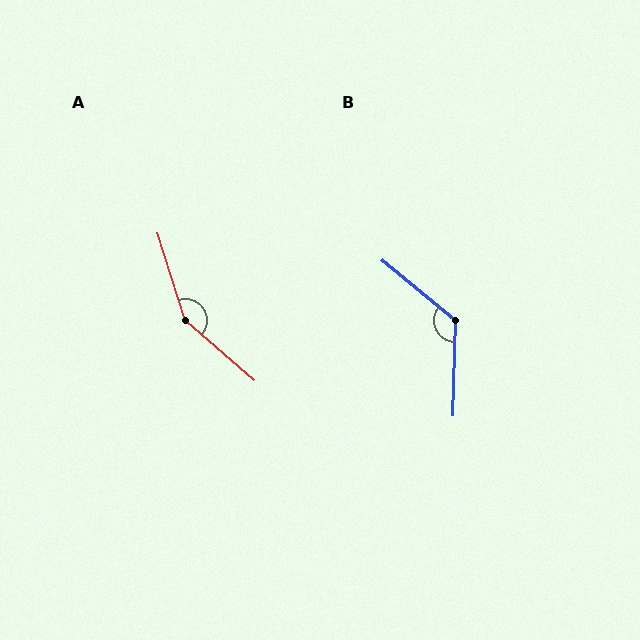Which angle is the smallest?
B, at approximately 128 degrees.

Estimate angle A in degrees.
Approximately 149 degrees.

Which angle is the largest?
A, at approximately 149 degrees.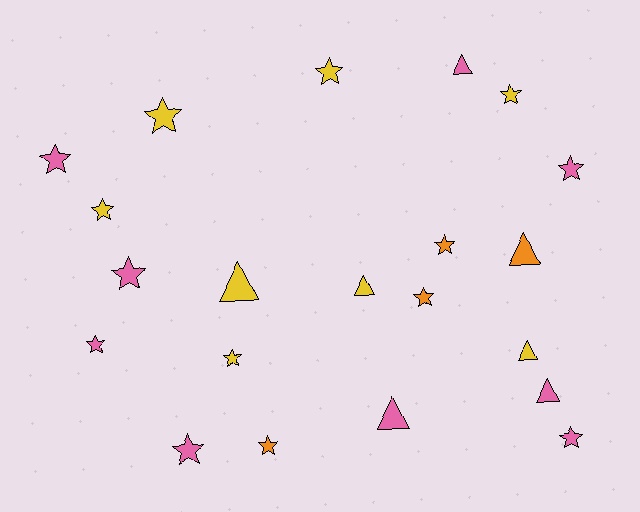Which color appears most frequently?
Pink, with 9 objects.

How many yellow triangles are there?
There are 3 yellow triangles.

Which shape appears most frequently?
Star, with 14 objects.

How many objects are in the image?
There are 21 objects.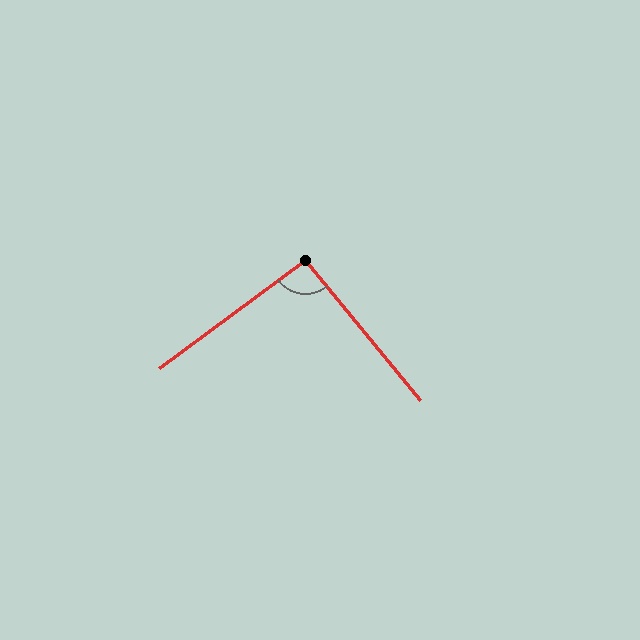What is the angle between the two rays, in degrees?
Approximately 93 degrees.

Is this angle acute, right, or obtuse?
It is approximately a right angle.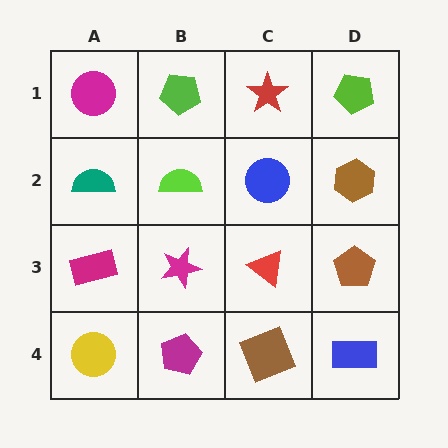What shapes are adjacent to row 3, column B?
A lime semicircle (row 2, column B), a magenta pentagon (row 4, column B), a magenta rectangle (row 3, column A), a red triangle (row 3, column C).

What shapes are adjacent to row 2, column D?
A lime pentagon (row 1, column D), a brown pentagon (row 3, column D), a blue circle (row 2, column C).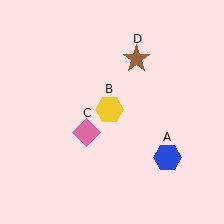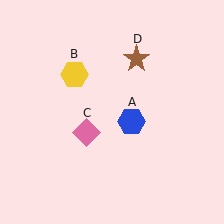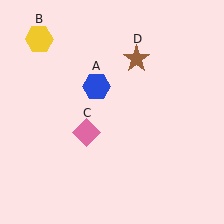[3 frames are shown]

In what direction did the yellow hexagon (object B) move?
The yellow hexagon (object B) moved up and to the left.